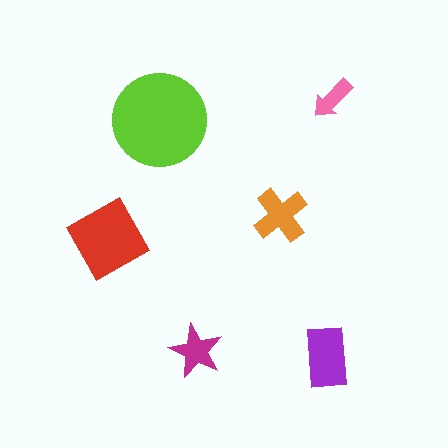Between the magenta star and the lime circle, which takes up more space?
The lime circle.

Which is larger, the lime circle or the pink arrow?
The lime circle.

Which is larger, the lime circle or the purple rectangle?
The lime circle.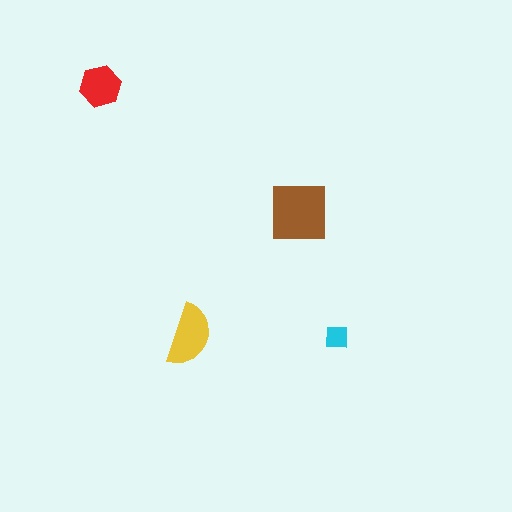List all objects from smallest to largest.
The cyan square, the red hexagon, the yellow semicircle, the brown square.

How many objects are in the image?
There are 4 objects in the image.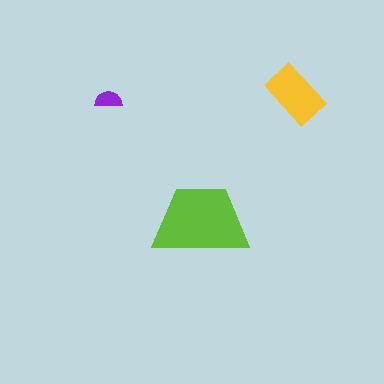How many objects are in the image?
There are 3 objects in the image.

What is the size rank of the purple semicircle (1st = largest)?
3rd.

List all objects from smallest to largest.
The purple semicircle, the yellow rectangle, the lime trapezoid.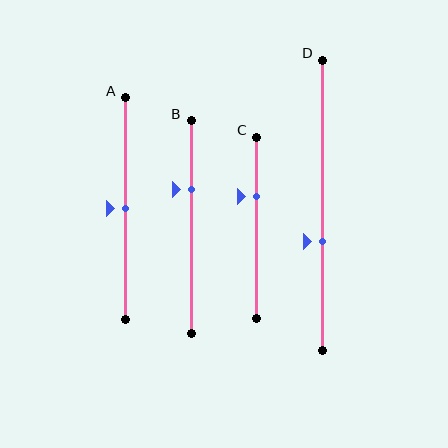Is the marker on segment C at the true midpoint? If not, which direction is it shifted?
No, the marker on segment C is shifted upward by about 18% of the segment length.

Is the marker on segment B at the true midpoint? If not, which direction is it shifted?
No, the marker on segment B is shifted upward by about 18% of the segment length.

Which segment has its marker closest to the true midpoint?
Segment A has its marker closest to the true midpoint.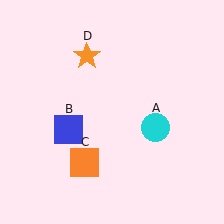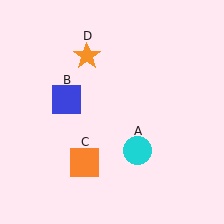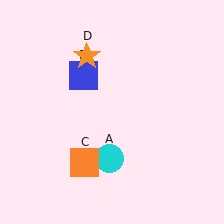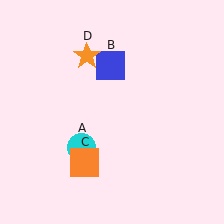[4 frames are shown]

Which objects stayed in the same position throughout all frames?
Orange square (object C) and orange star (object D) remained stationary.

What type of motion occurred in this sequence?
The cyan circle (object A), blue square (object B) rotated clockwise around the center of the scene.